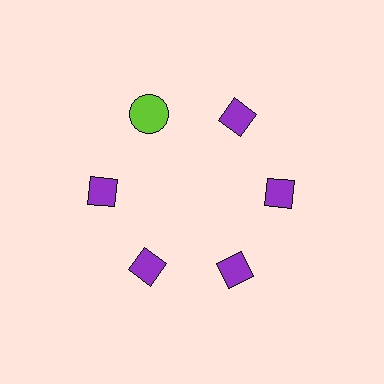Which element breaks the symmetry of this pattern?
The lime circle at roughly the 11 o'clock position breaks the symmetry. All other shapes are purple diamonds.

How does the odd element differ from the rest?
It differs in both color (lime instead of purple) and shape (circle instead of diamond).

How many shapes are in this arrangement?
There are 6 shapes arranged in a ring pattern.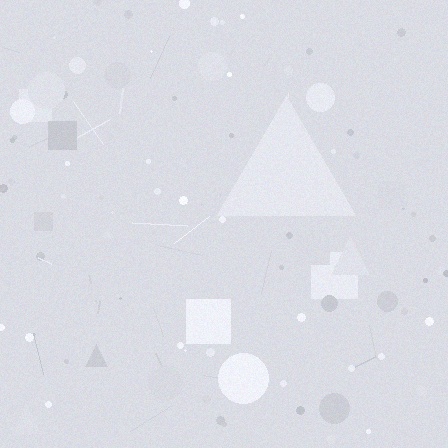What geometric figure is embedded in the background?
A triangle is embedded in the background.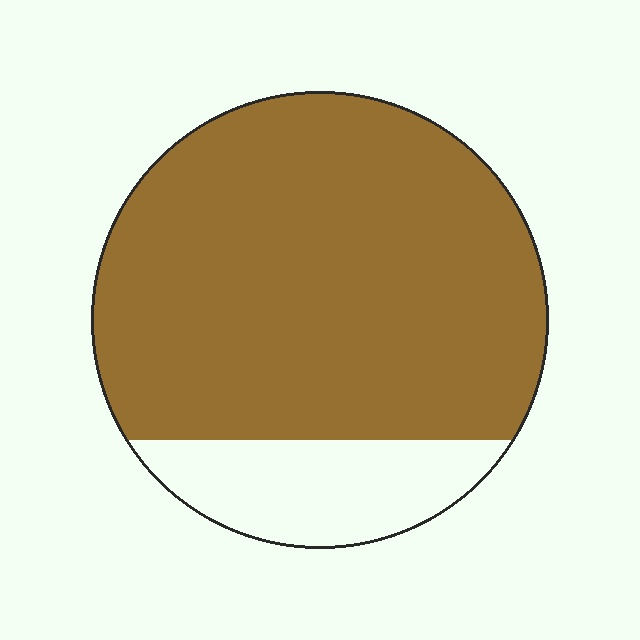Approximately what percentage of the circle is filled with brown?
Approximately 80%.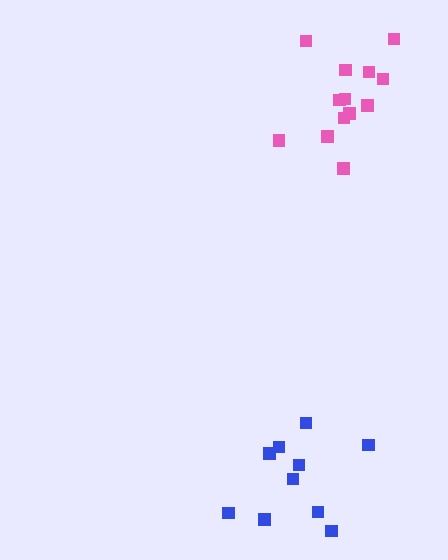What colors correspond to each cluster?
The clusters are colored: pink, blue.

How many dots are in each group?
Group 1: 13 dots, Group 2: 10 dots (23 total).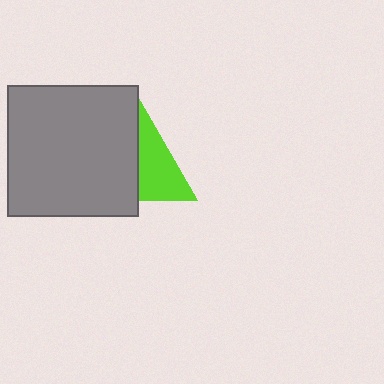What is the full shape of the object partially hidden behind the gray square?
The partially hidden object is a lime triangle.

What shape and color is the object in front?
The object in front is a gray square.